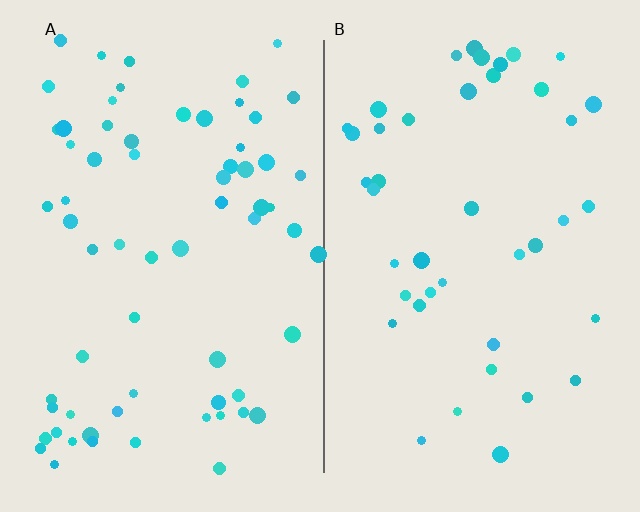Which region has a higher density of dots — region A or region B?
A (the left).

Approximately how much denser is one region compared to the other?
Approximately 1.6× — region A over region B.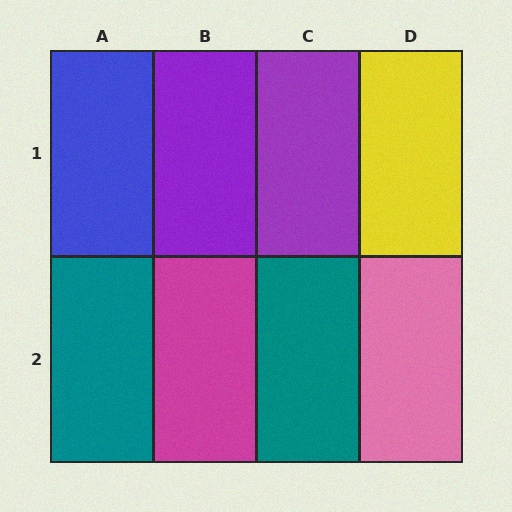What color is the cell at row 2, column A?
Teal.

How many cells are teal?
2 cells are teal.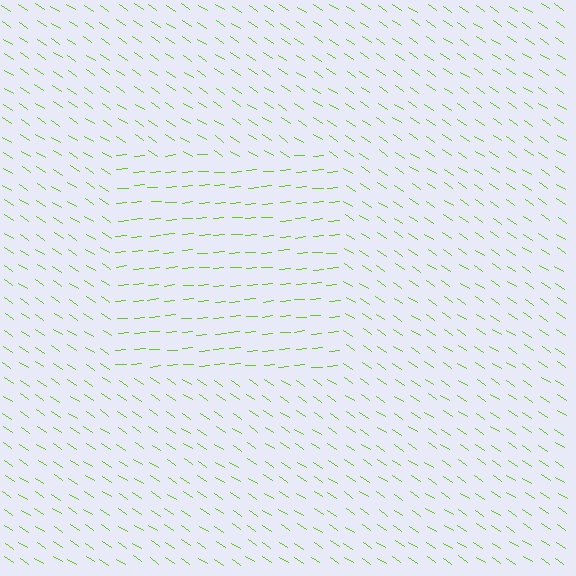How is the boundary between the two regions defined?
The boundary is defined purely by a change in line orientation (approximately 39 degrees difference). All lines are the same color and thickness.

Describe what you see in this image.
The image is filled with small lime line segments. A rectangle region in the image has lines oriented differently from the surrounding lines, creating a visible texture boundary.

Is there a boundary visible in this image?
Yes, there is a texture boundary formed by a change in line orientation.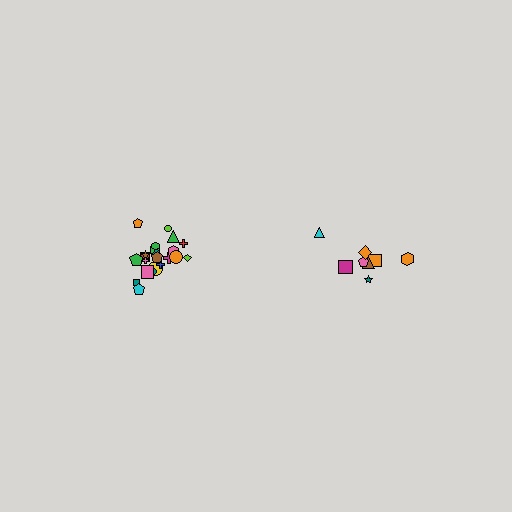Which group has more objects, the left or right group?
The left group.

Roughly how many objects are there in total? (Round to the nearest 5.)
Roughly 30 objects in total.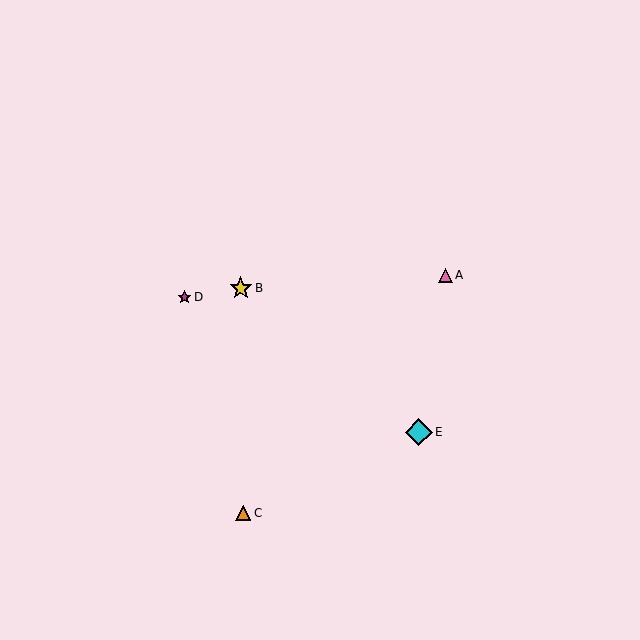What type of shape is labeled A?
Shape A is a pink triangle.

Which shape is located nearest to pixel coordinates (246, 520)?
The orange triangle (labeled C) at (243, 513) is nearest to that location.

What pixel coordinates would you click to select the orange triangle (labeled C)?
Click at (243, 513) to select the orange triangle C.